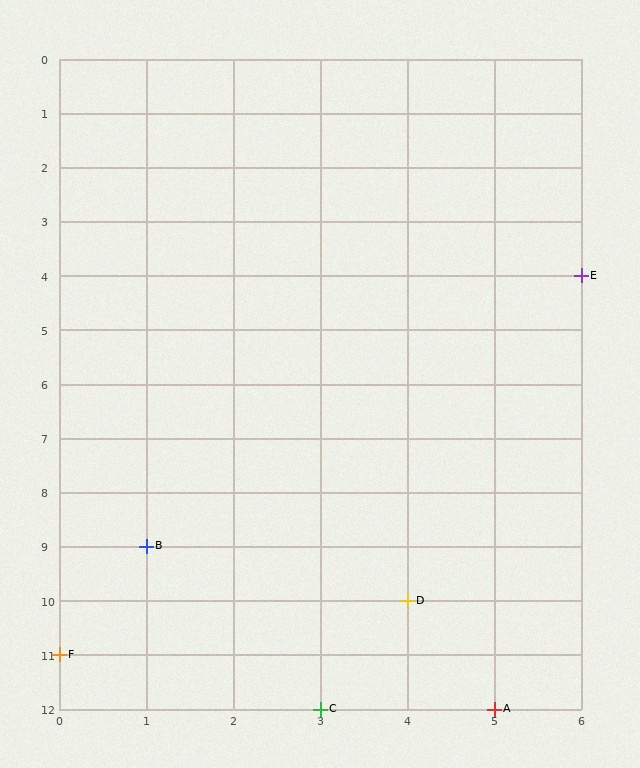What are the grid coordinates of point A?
Point A is at grid coordinates (5, 12).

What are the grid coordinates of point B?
Point B is at grid coordinates (1, 9).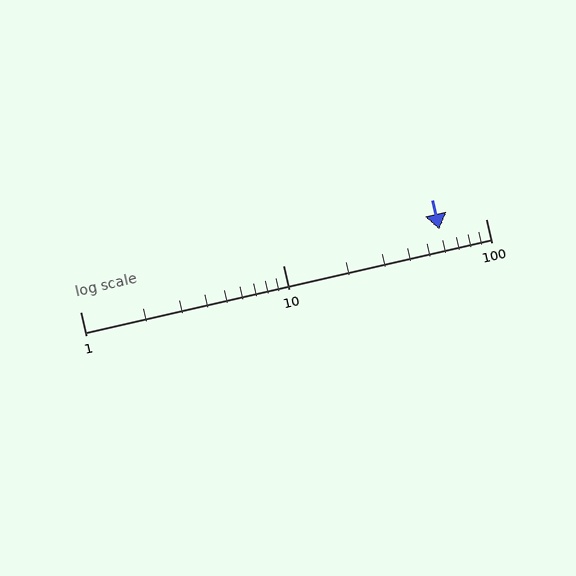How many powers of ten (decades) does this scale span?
The scale spans 2 decades, from 1 to 100.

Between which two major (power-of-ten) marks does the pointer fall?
The pointer is between 10 and 100.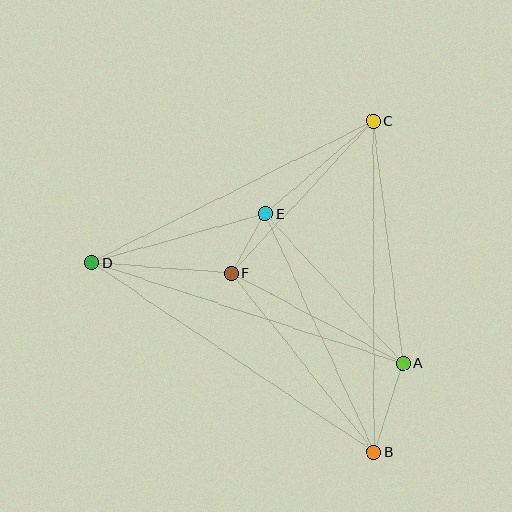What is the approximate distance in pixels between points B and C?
The distance between B and C is approximately 331 pixels.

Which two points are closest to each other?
Points E and F are closest to each other.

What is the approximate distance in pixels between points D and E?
The distance between D and E is approximately 180 pixels.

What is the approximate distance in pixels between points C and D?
The distance between C and D is approximately 315 pixels.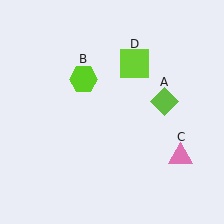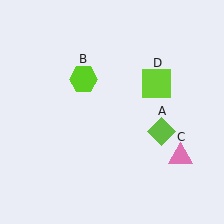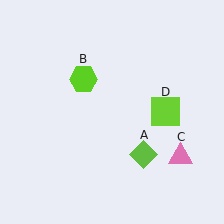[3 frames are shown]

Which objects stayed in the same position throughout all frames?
Lime hexagon (object B) and pink triangle (object C) remained stationary.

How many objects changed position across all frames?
2 objects changed position: lime diamond (object A), lime square (object D).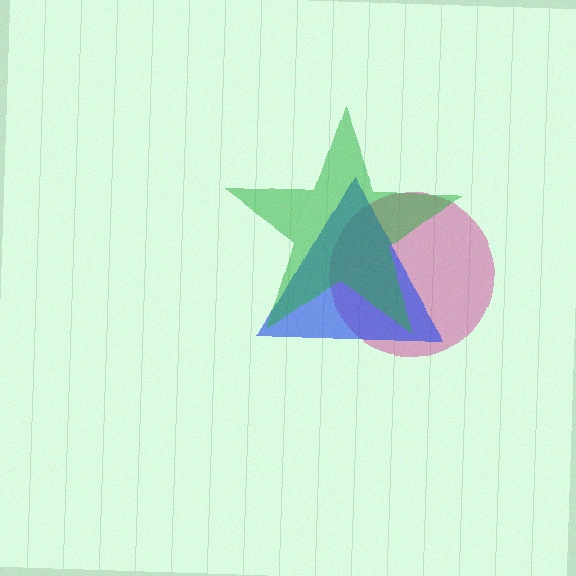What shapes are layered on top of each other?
The layered shapes are: a magenta circle, a blue triangle, a green star.